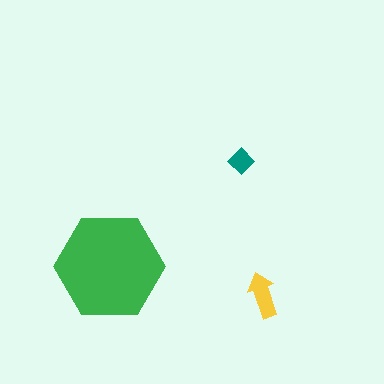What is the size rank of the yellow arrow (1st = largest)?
2nd.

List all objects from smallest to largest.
The teal diamond, the yellow arrow, the green hexagon.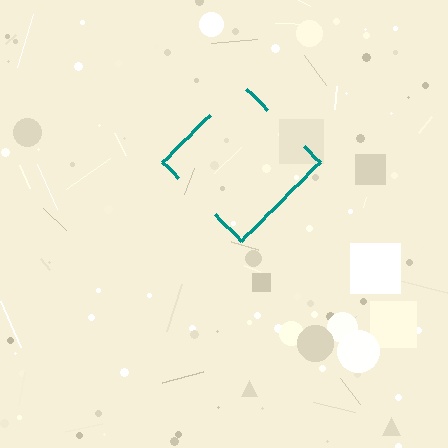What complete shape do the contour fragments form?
The contour fragments form a diamond.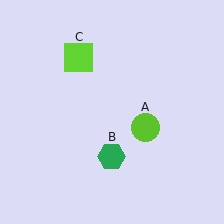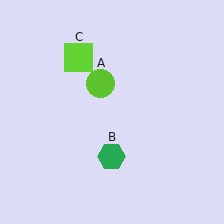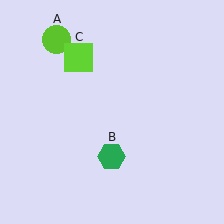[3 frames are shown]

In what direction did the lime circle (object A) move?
The lime circle (object A) moved up and to the left.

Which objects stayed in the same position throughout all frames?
Green hexagon (object B) and lime square (object C) remained stationary.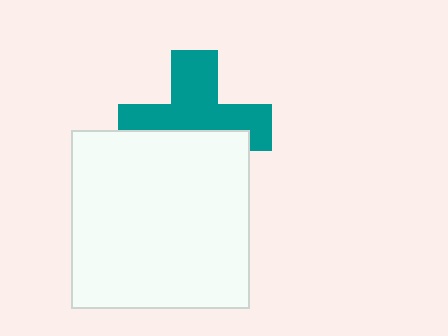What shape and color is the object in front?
The object in front is a white square.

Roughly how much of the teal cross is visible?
About half of it is visible (roughly 56%).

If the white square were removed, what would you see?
You would see the complete teal cross.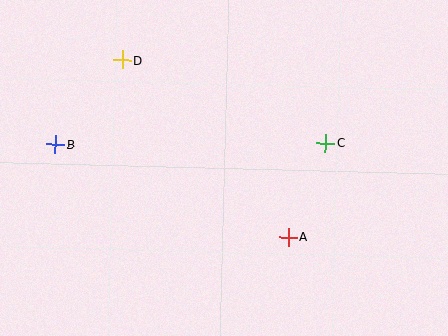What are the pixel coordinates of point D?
Point D is at (122, 60).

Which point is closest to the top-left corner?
Point D is closest to the top-left corner.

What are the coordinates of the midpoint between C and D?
The midpoint between C and D is at (224, 102).